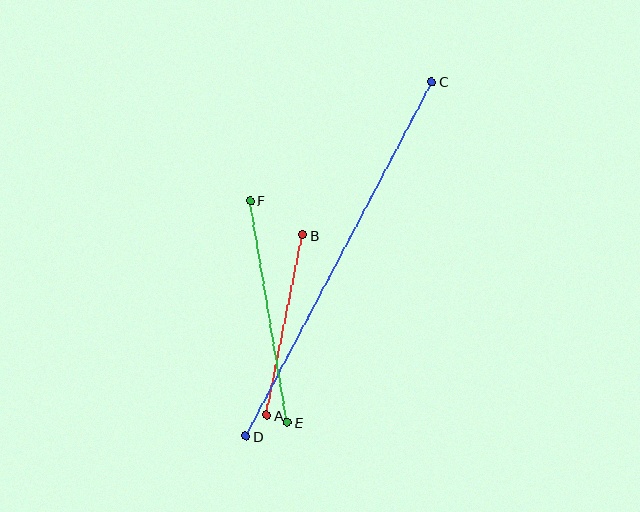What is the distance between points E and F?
The distance is approximately 225 pixels.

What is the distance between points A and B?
The distance is approximately 184 pixels.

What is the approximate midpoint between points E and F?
The midpoint is at approximately (269, 311) pixels.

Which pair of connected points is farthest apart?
Points C and D are farthest apart.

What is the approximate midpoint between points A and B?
The midpoint is at approximately (285, 325) pixels.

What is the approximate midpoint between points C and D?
The midpoint is at approximately (339, 259) pixels.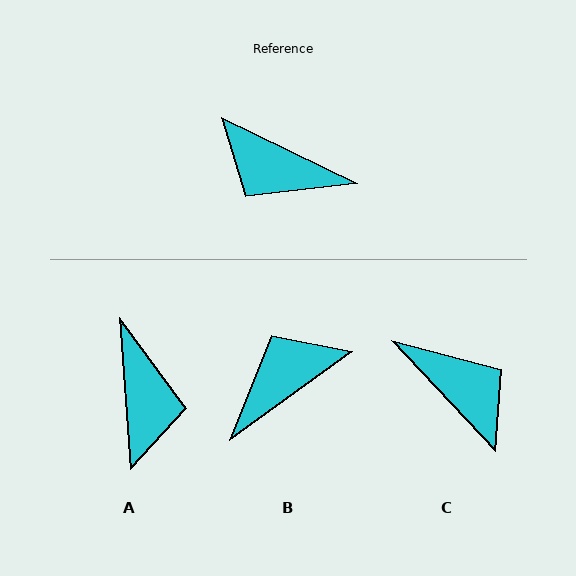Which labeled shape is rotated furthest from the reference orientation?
C, about 159 degrees away.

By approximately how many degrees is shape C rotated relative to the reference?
Approximately 159 degrees counter-clockwise.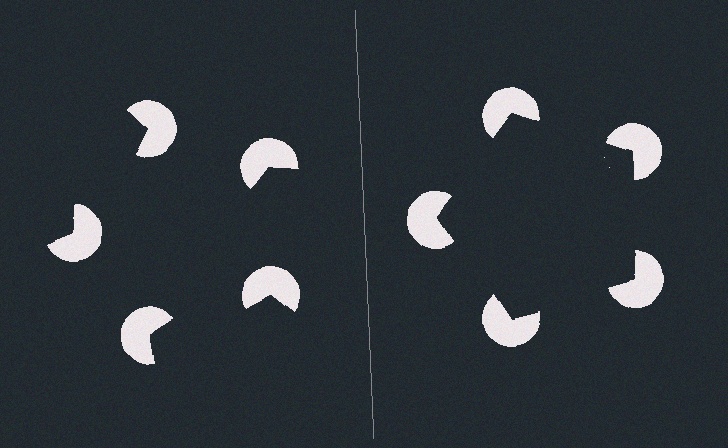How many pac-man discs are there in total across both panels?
10 — 5 on each side.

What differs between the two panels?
The pac-man discs are positioned identically on both sides; only the wedge orientations differ. On the right they align to a pentagon; on the left they are misaligned.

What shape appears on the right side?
An illusory pentagon.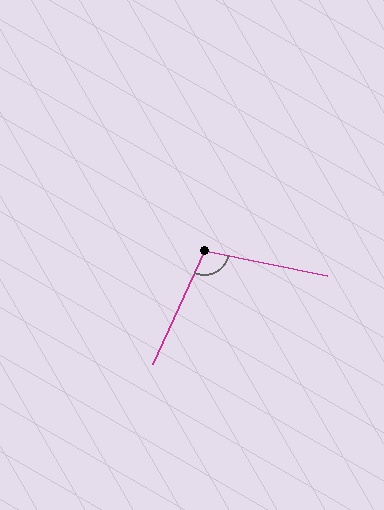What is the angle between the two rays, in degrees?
Approximately 103 degrees.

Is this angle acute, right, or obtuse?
It is obtuse.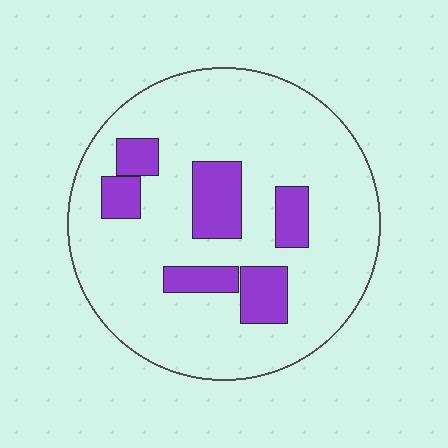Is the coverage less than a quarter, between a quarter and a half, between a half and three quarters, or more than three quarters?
Less than a quarter.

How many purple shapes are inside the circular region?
6.